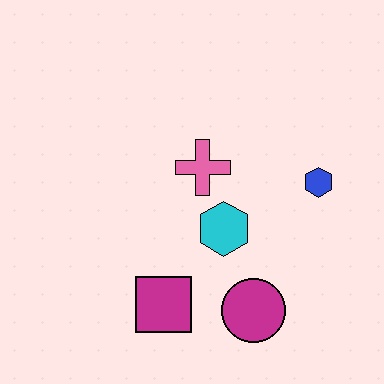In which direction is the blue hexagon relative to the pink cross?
The blue hexagon is to the right of the pink cross.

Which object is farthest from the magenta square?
The blue hexagon is farthest from the magenta square.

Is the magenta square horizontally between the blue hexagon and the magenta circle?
No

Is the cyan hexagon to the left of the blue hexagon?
Yes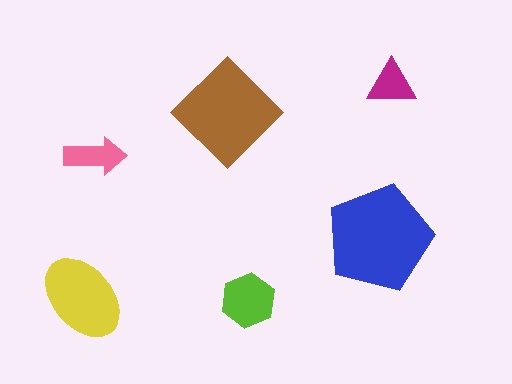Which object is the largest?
The blue pentagon.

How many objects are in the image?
There are 6 objects in the image.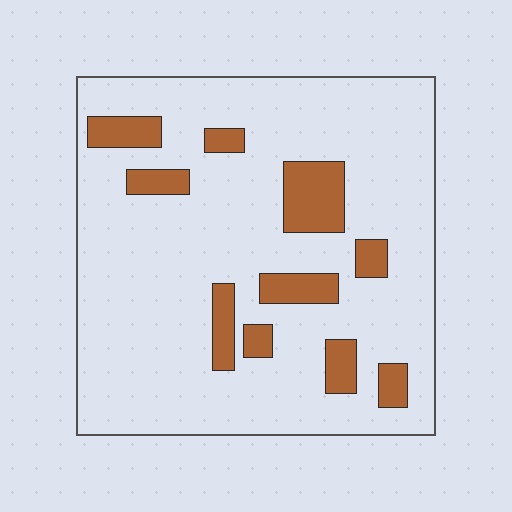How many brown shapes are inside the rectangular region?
10.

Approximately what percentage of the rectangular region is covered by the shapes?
Approximately 15%.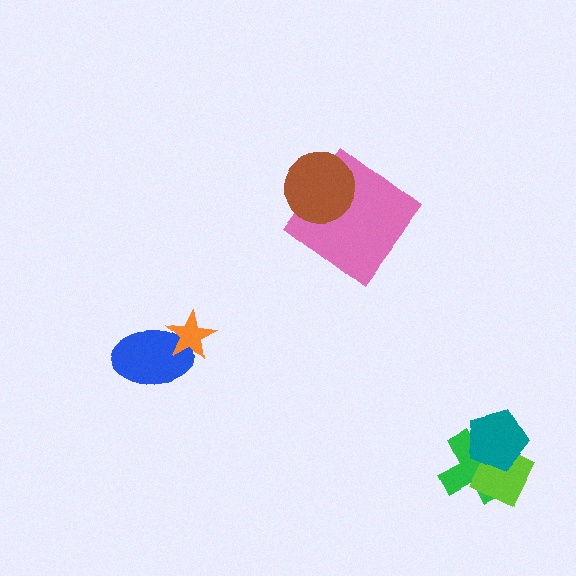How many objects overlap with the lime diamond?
2 objects overlap with the lime diamond.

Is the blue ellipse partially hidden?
Yes, it is partially covered by another shape.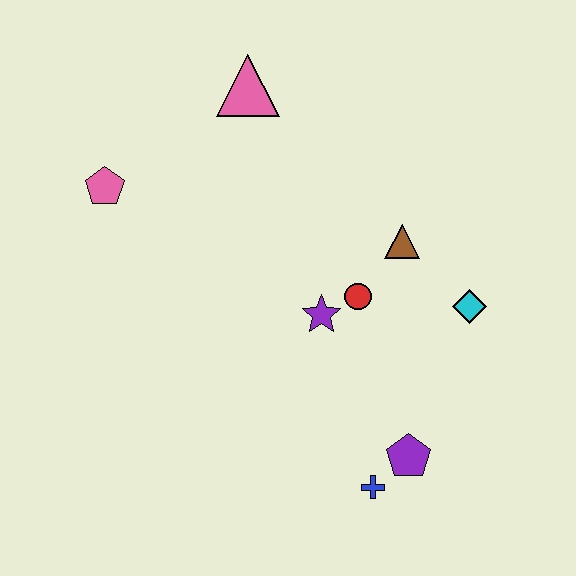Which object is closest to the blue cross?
The purple pentagon is closest to the blue cross.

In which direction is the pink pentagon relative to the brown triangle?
The pink pentagon is to the left of the brown triangle.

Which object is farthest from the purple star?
The pink pentagon is farthest from the purple star.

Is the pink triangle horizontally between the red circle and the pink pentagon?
Yes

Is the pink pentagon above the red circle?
Yes